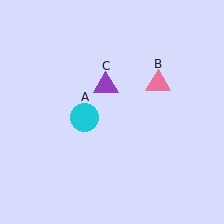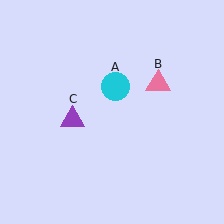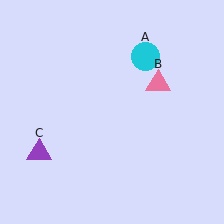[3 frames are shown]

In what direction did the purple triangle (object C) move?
The purple triangle (object C) moved down and to the left.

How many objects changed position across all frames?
2 objects changed position: cyan circle (object A), purple triangle (object C).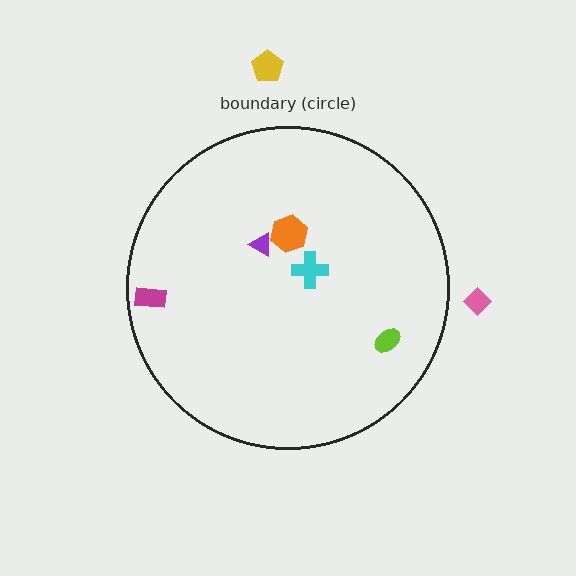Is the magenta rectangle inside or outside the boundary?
Inside.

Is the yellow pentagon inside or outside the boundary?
Outside.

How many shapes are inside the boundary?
5 inside, 2 outside.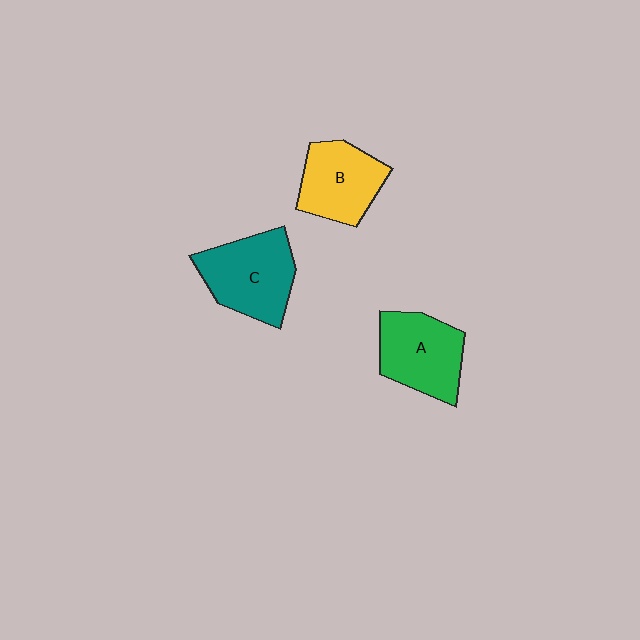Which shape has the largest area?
Shape C (teal).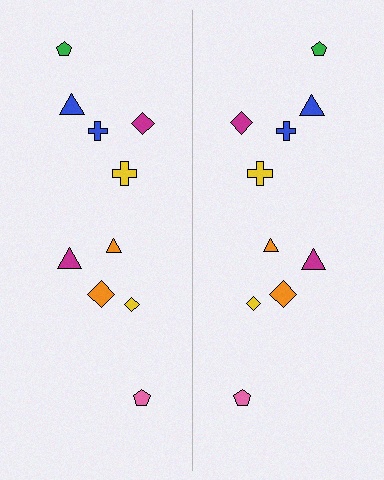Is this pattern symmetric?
Yes, this pattern has bilateral (reflection) symmetry.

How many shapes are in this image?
There are 20 shapes in this image.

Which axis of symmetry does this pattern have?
The pattern has a vertical axis of symmetry running through the center of the image.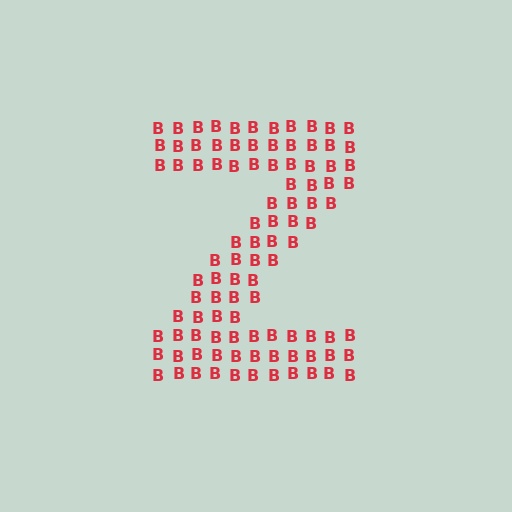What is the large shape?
The large shape is the letter Z.